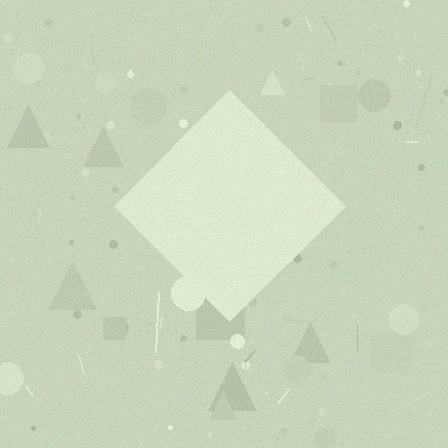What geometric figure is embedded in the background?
A diamond is embedded in the background.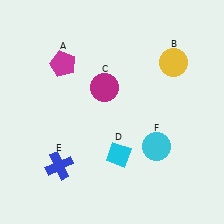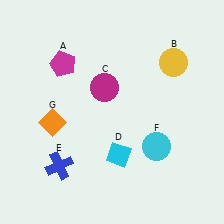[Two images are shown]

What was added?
An orange diamond (G) was added in Image 2.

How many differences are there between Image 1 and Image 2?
There is 1 difference between the two images.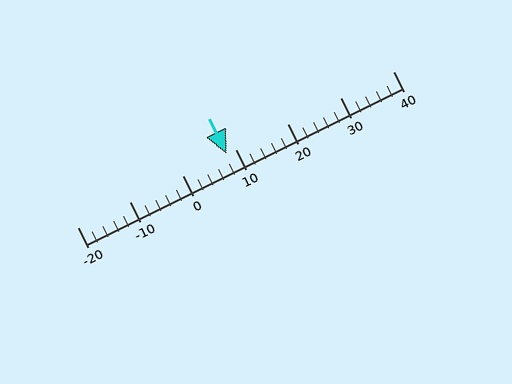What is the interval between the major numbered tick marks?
The major tick marks are spaced 10 units apart.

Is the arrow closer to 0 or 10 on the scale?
The arrow is closer to 10.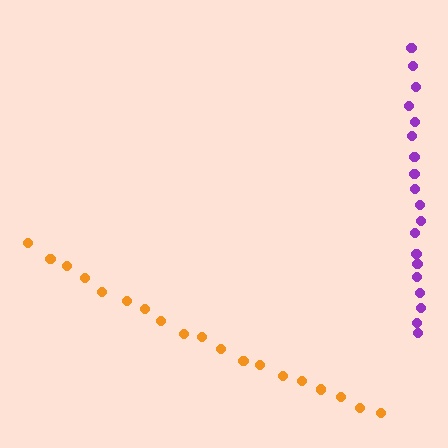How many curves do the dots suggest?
There are 2 distinct paths.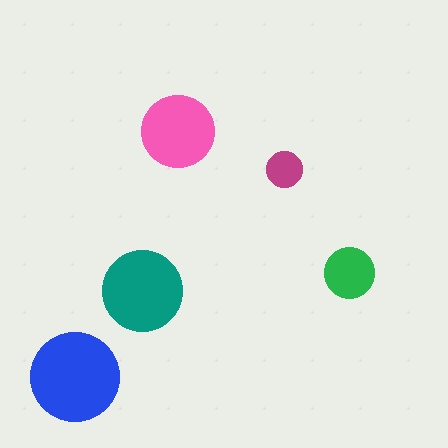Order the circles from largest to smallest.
the blue one, the teal one, the pink one, the green one, the magenta one.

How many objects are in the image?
There are 5 objects in the image.